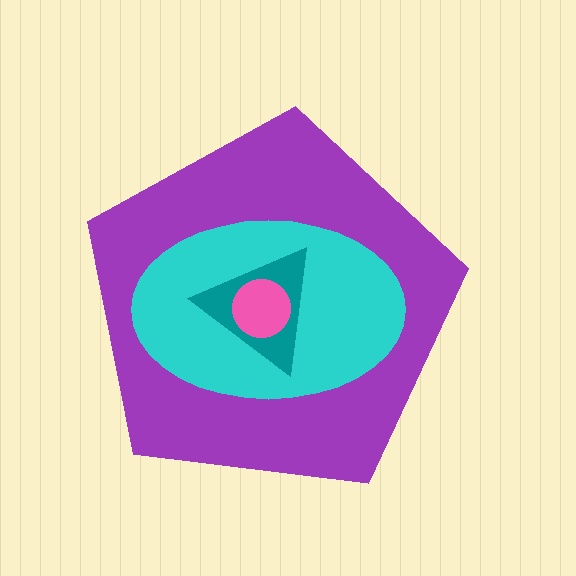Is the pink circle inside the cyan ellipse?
Yes.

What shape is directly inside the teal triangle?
The pink circle.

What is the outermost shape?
The purple pentagon.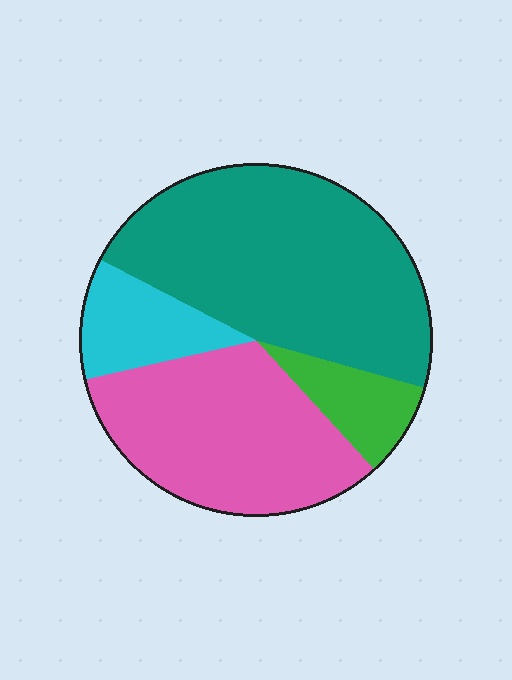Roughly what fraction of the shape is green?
Green covers around 10% of the shape.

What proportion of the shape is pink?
Pink takes up between a sixth and a third of the shape.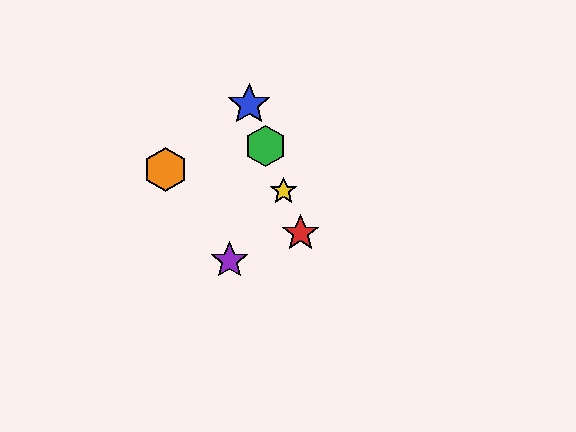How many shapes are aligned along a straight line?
4 shapes (the red star, the blue star, the green hexagon, the yellow star) are aligned along a straight line.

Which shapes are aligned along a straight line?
The red star, the blue star, the green hexagon, the yellow star are aligned along a straight line.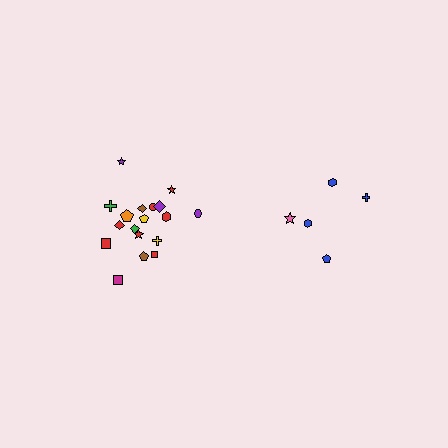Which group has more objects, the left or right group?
The left group.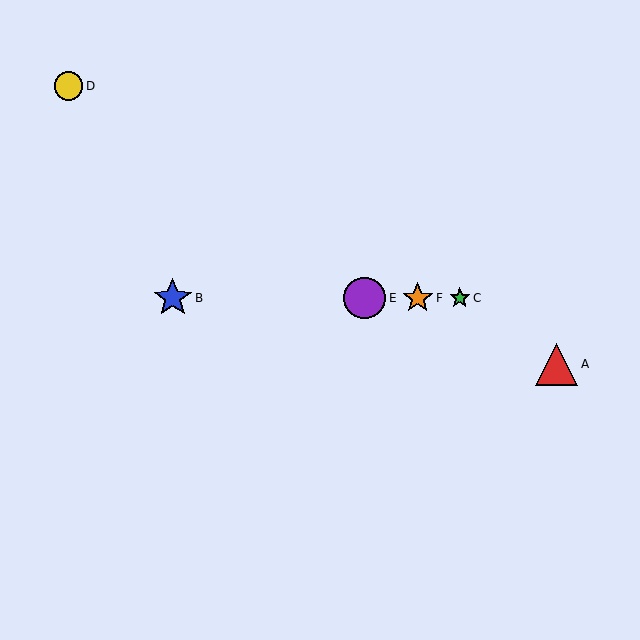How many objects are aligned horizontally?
4 objects (B, C, E, F) are aligned horizontally.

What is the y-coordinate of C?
Object C is at y≈298.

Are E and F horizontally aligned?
Yes, both are at y≈298.